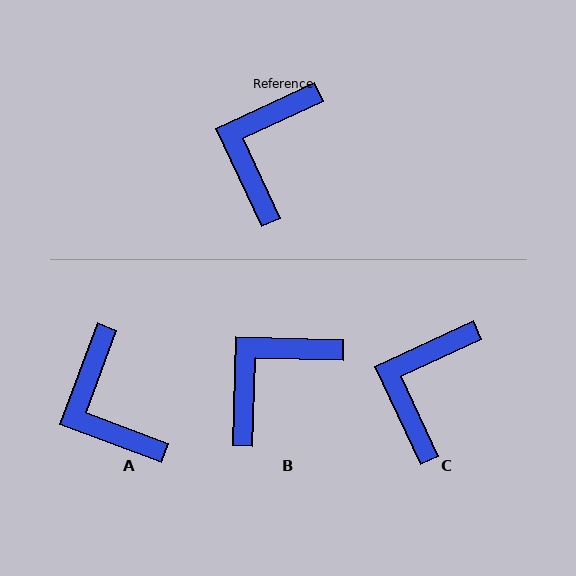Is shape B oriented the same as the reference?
No, it is off by about 26 degrees.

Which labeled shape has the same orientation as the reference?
C.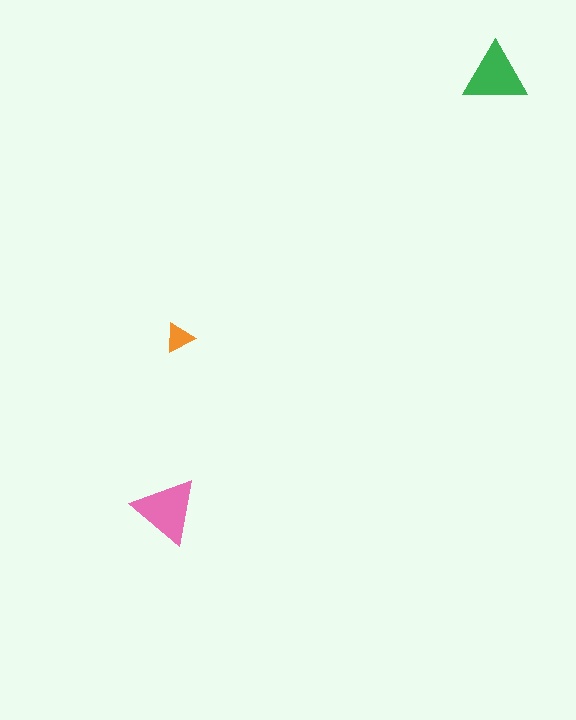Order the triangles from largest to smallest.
the pink one, the green one, the orange one.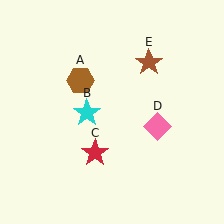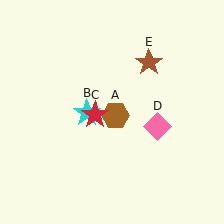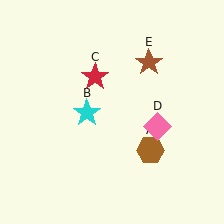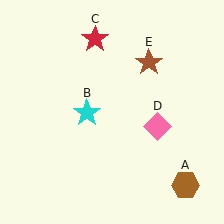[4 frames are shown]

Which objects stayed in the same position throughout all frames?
Cyan star (object B) and pink diamond (object D) and brown star (object E) remained stationary.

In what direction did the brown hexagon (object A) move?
The brown hexagon (object A) moved down and to the right.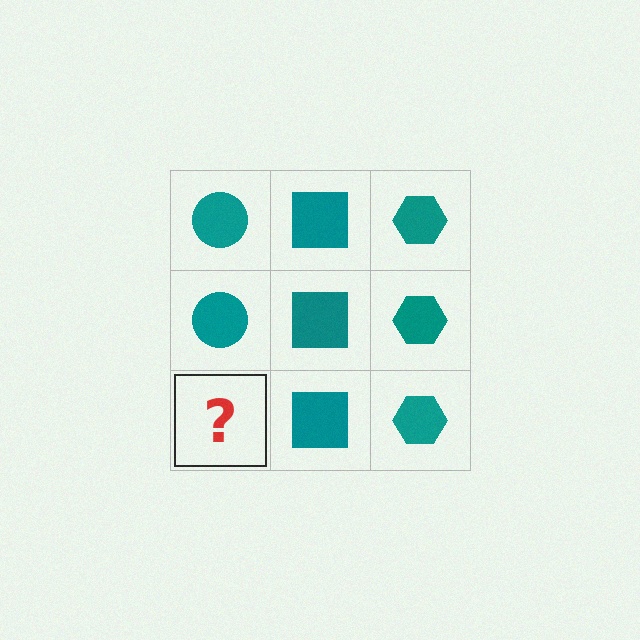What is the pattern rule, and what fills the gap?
The rule is that each column has a consistent shape. The gap should be filled with a teal circle.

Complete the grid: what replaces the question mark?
The question mark should be replaced with a teal circle.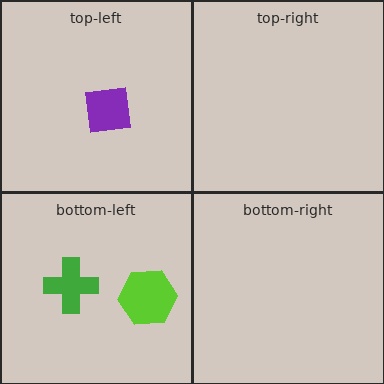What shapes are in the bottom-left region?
The lime hexagon, the green cross.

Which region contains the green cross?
The bottom-left region.